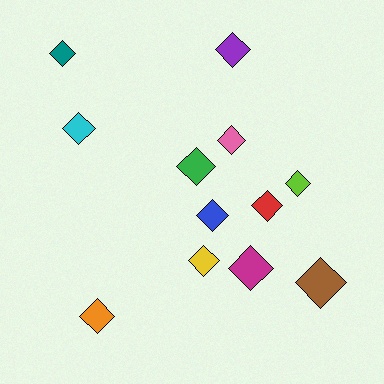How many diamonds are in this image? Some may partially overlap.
There are 12 diamonds.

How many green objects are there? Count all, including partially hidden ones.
There is 1 green object.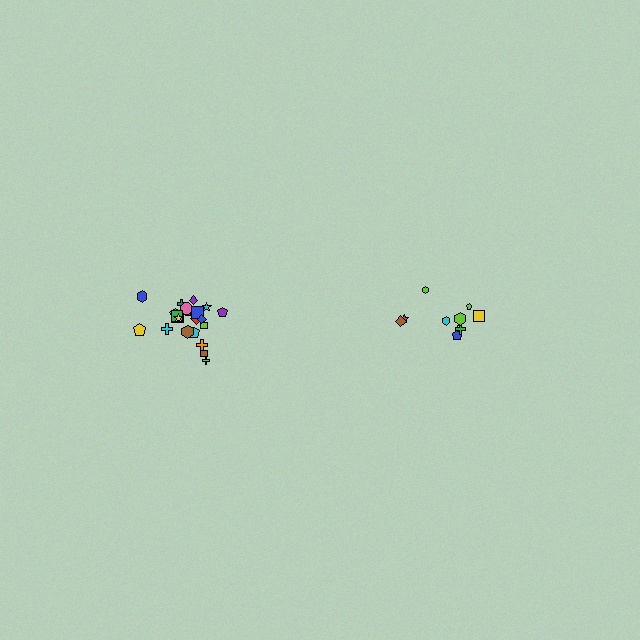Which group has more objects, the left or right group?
The left group.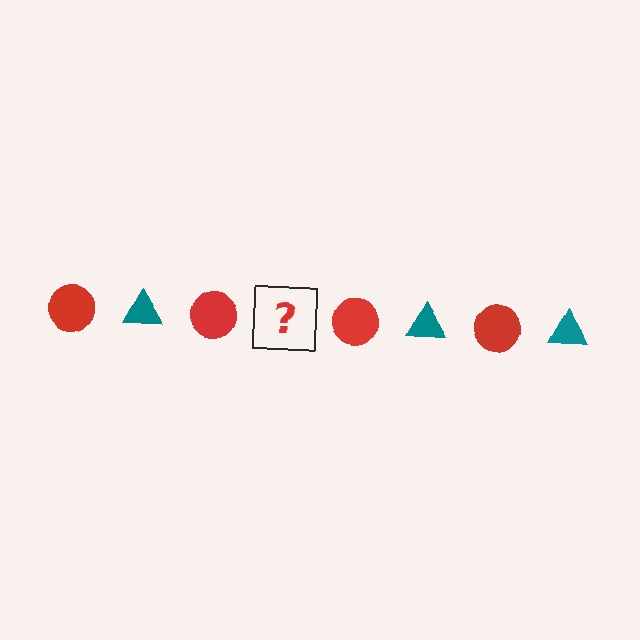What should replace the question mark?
The question mark should be replaced with a teal triangle.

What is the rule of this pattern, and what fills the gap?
The rule is that the pattern alternates between red circle and teal triangle. The gap should be filled with a teal triangle.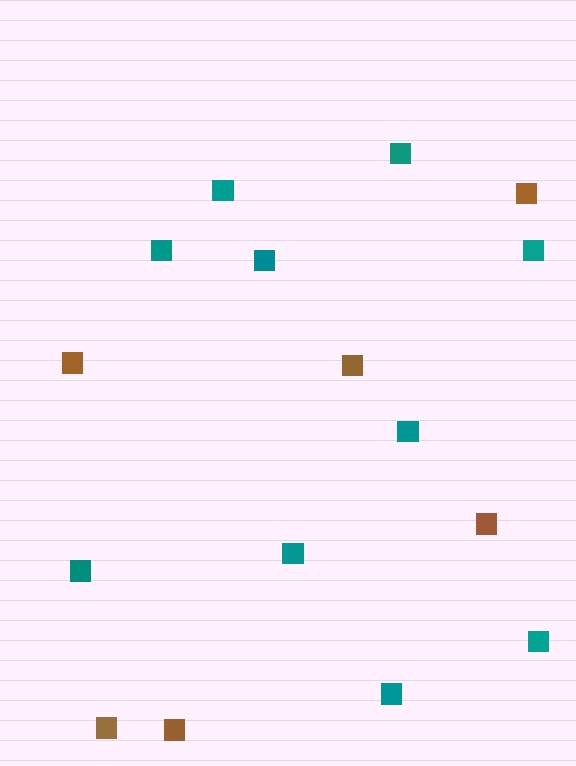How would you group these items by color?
There are 2 groups: one group of teal squares (10) and one group of brown squares (6).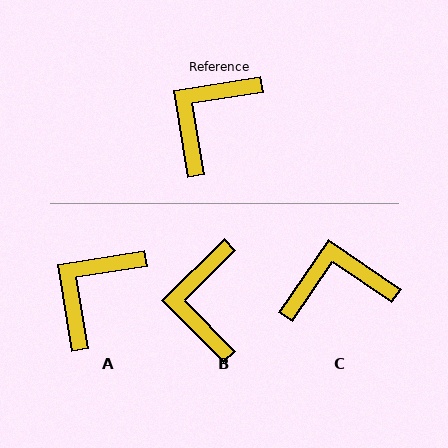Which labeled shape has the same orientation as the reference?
A.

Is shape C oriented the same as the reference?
No, it is off by about 44 degrees.